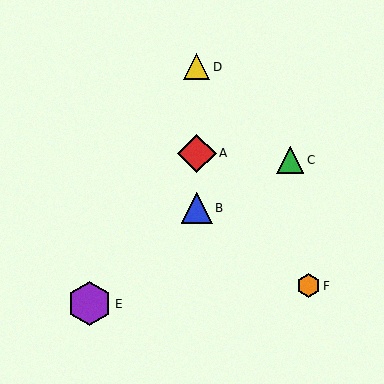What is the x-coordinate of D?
Object D is at x≈197.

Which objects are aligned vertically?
Objects A, B, D are aligned vertically.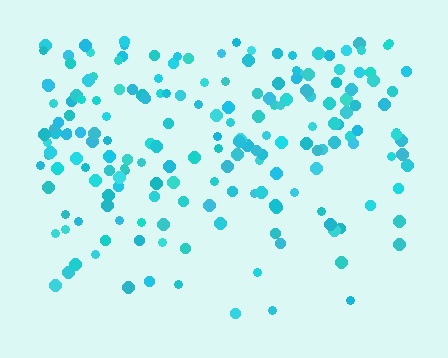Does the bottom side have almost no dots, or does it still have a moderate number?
Still a moderate number, just noticeably fewer than the top.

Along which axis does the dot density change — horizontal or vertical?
Vertical.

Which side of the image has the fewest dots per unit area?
The bottom.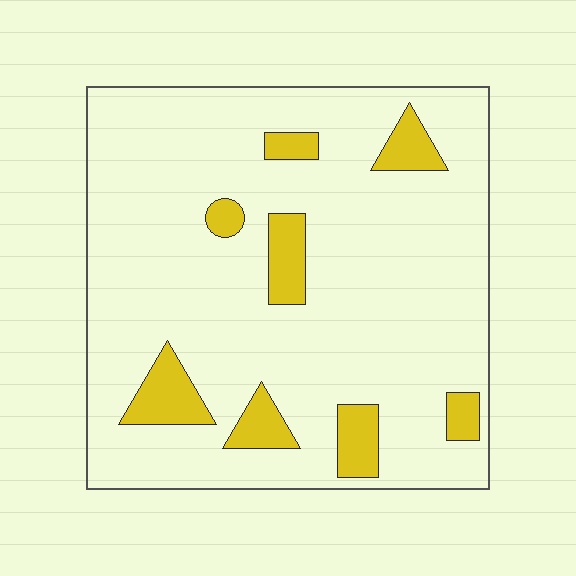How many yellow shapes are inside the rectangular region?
8.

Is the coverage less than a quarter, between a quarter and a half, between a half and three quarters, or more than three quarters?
Less than a quarter.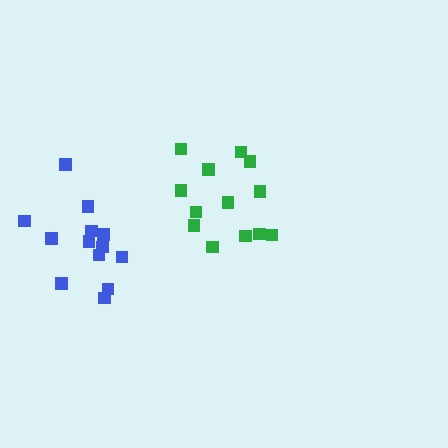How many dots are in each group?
Group 1: 13 dots, Group 2: 13 dots (26 total).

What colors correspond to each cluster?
The clusters are colored: green, blue.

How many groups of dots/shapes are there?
There are 2 groups.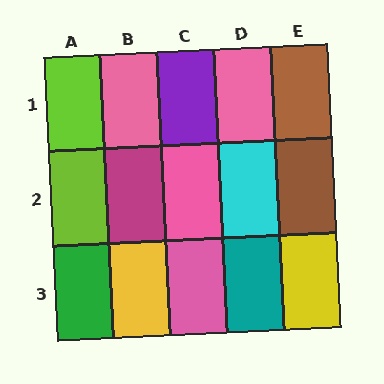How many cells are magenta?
1 cell is magenta.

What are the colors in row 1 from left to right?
Lime, pink, purple, pink, brown.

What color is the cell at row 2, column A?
Lime.